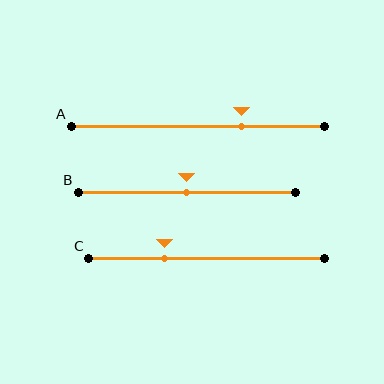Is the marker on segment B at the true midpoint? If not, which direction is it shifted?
Yes, the marker on segment B is at the true midpoint.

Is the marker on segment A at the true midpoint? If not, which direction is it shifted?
No, the marker on segment A is shifted to the right by about 17% of the segment length.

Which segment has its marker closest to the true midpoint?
Segment B has its marker closest to the true midpoint.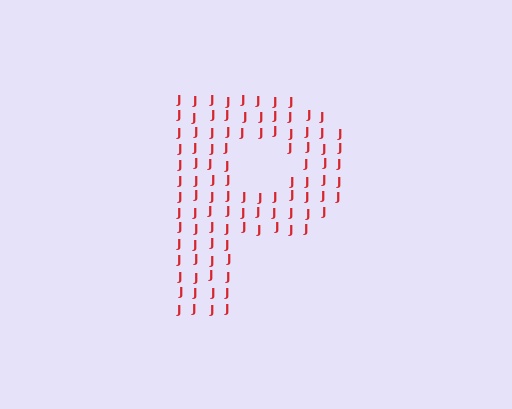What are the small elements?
The small elements are letter J's.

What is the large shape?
The large shape is the letter P.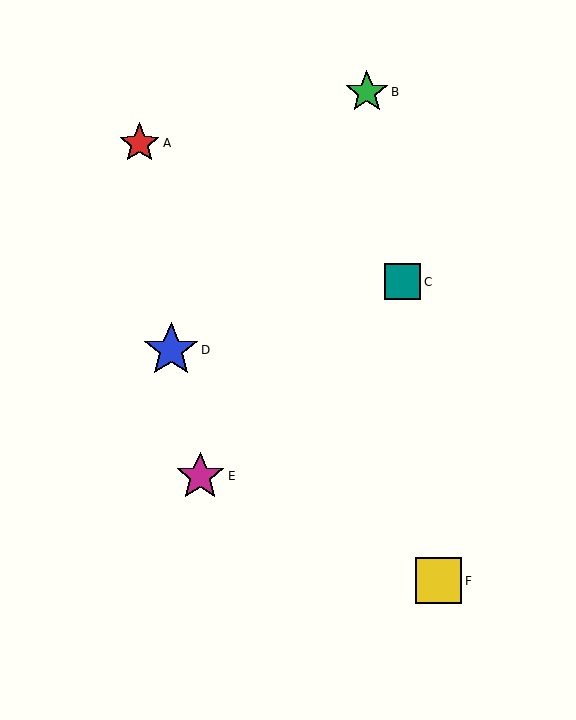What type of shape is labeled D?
Shape D is a blue star.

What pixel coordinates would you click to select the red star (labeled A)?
Click at (140, 143) to select the red star A.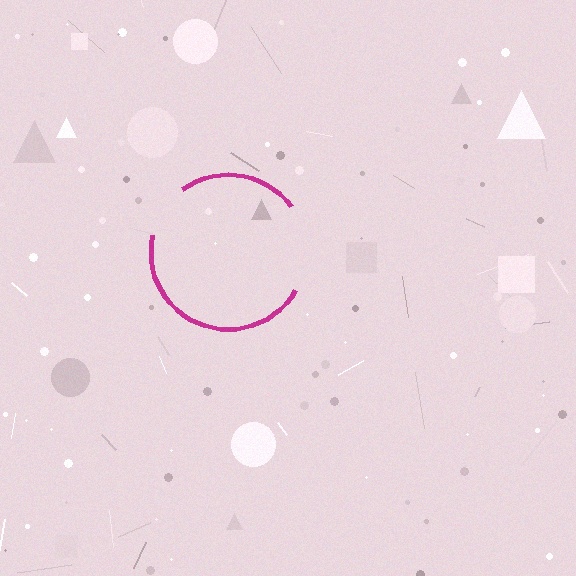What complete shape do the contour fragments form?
The contour fragments form a circle.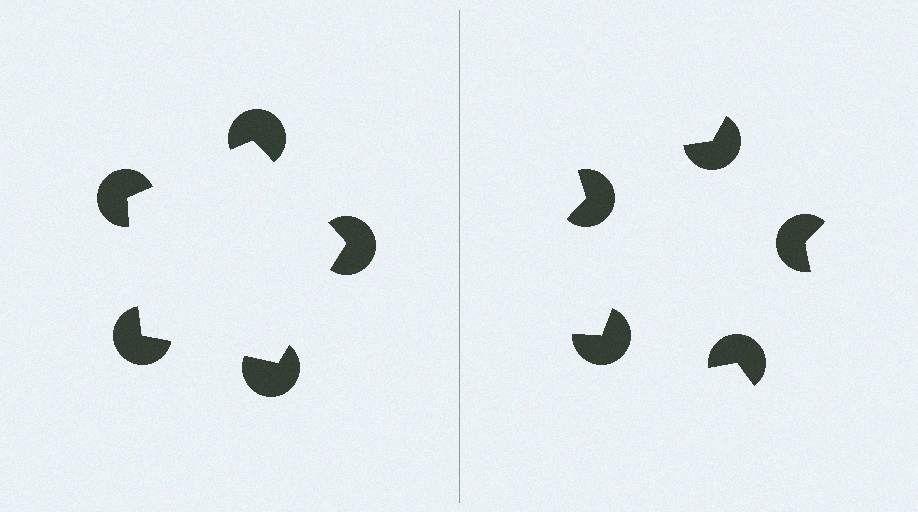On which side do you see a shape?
An illusory pentagon appears on the left side. On the right side the wedge cuts are rotated, so no coherent shape forms.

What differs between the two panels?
The pac-man discs are positioned identically on both sides; only the wedge orientations differ. On the left they align to a pentagon; on the right they are misaligned.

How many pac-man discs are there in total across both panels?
10 — 5 on each side.